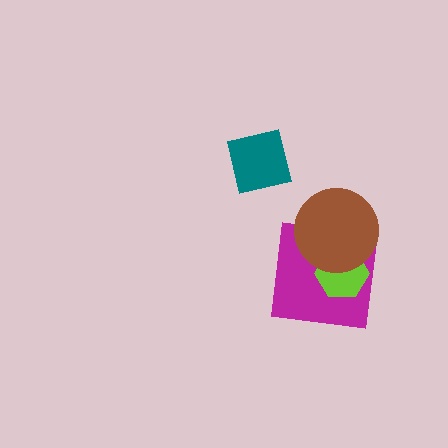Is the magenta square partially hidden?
Yes, it is partially covered by another shape.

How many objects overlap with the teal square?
0 objects overlap with the teal square.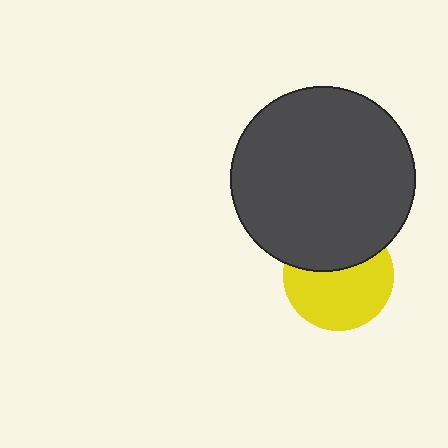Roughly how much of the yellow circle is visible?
About half of it is visible (roughly 62%).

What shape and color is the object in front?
The object in front is a dark gray circle.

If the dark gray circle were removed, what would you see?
You would see the complete yellow circle.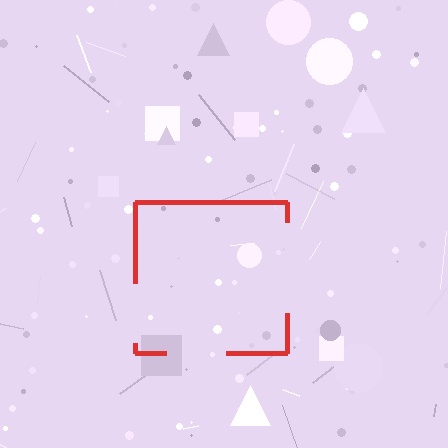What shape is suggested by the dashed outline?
The dashed outline suggests a square.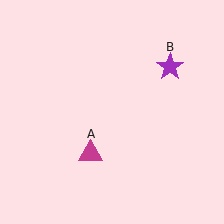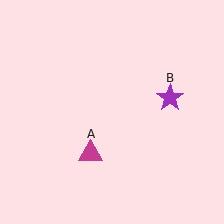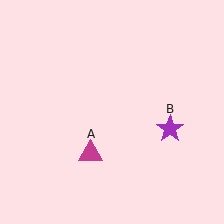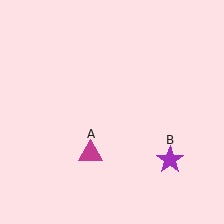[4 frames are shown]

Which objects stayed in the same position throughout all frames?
Magenta triangle (object A) remained stationary.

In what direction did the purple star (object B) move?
The purple star (object B) moved down.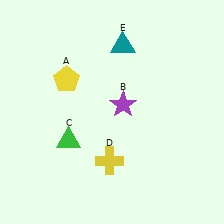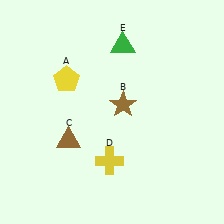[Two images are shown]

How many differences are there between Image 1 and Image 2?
There are 3 differences between the two images.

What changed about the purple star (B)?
In Image 1, B is purple. In Image 2, it changed to brown.